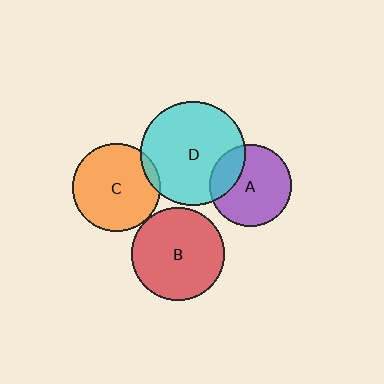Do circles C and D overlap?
Yes.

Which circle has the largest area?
Circle D (cyan).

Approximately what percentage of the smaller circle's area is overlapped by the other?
Approximately 5%.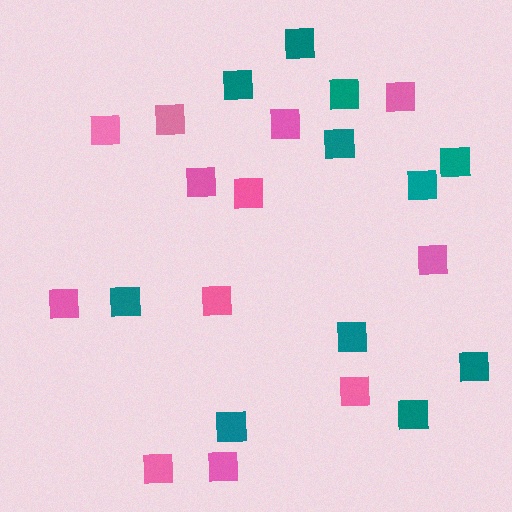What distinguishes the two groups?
There are 2 groups: one group of pink squares (12) and one group of teal squares (11).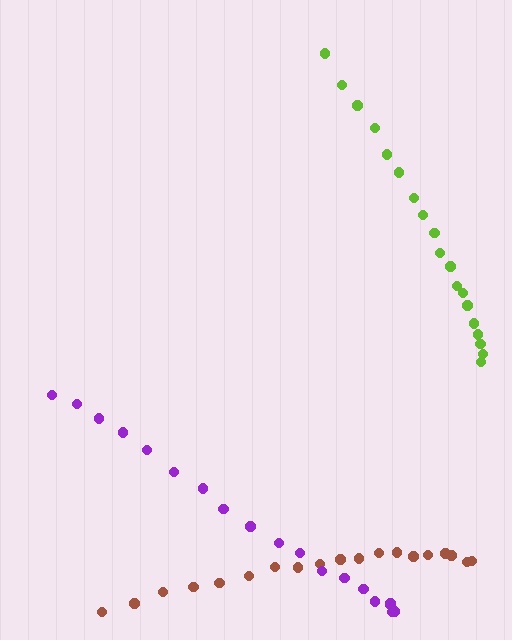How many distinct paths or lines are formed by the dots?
There are 3 distinct paths.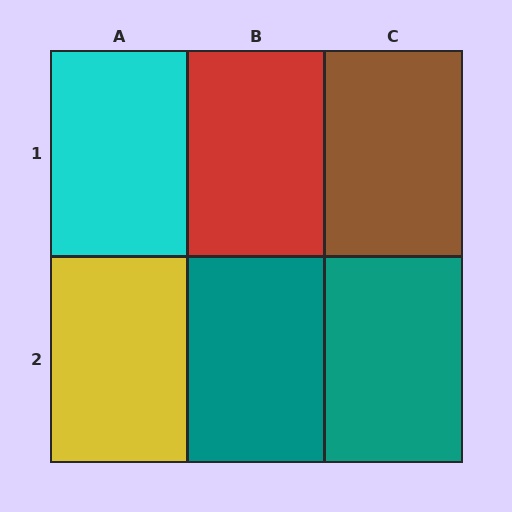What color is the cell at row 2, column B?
Teal.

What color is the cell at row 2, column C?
Teal.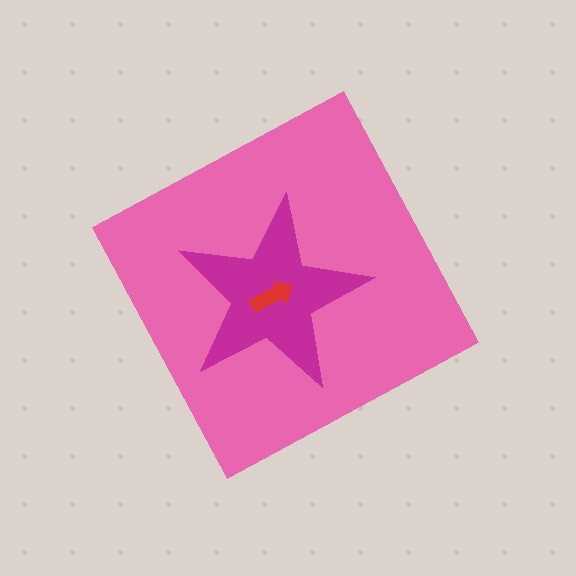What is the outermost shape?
The pink diamond.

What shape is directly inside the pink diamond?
The magenta star.